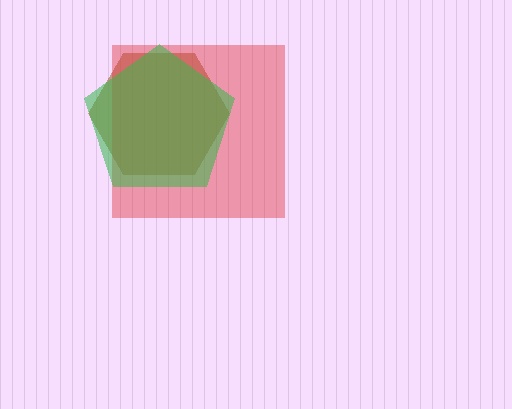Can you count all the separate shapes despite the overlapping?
Yes, there are 3 separate shapes.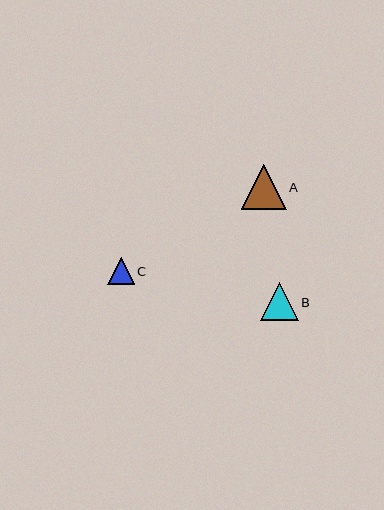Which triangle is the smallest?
Triangle C is the smallest with a size of approximately 27 pixels.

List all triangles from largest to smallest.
From largest to smallest: A, B, C.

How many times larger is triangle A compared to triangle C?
Triangle A is approximately 1.7 times the size of triangle C.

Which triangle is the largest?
Triangle A is the largest with a size of approximately 45 pixels.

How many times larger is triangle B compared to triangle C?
Triangle B is approximately 1.4 times the size of triangle C.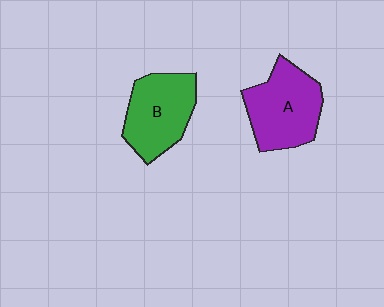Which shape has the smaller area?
Shape B (green).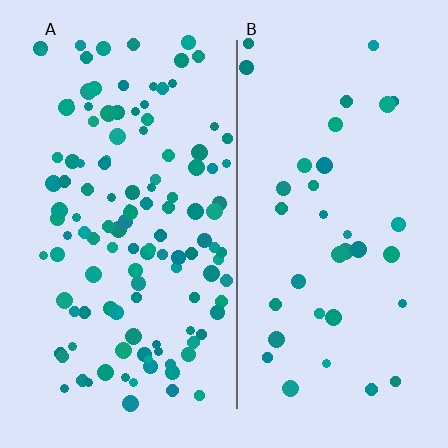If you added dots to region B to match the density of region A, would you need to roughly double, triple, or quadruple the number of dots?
Approximately triple.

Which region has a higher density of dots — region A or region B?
A (the left).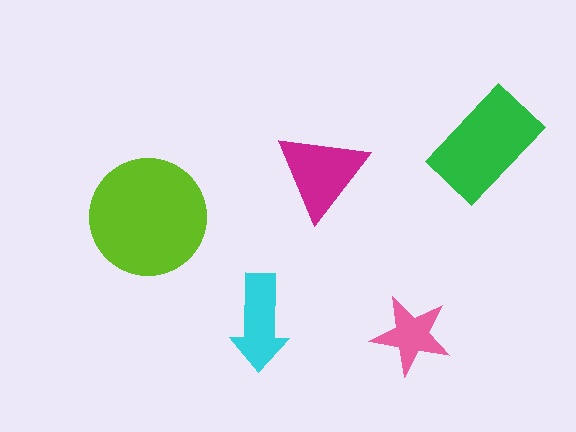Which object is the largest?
The lime circle.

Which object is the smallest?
The pink star.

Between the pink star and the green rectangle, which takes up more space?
The green rectangle.